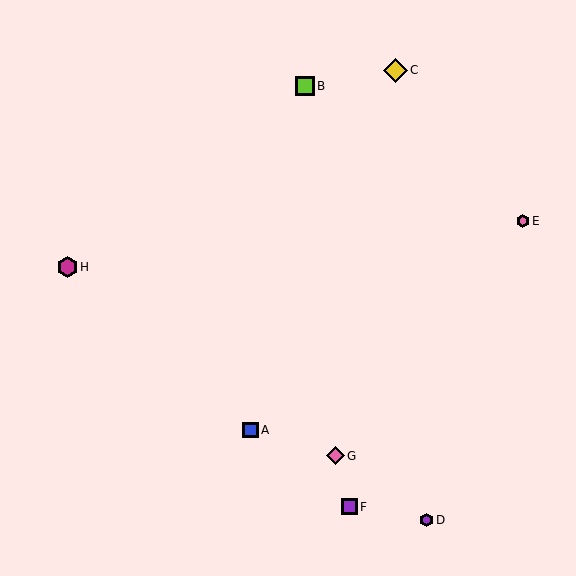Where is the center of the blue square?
The center of the blue square is at (250, 430).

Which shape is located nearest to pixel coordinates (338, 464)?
The pink diamond (labeled G) at (335, 456) is nearest to that location.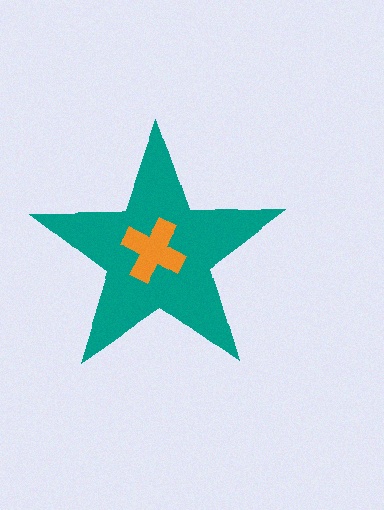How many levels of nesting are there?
2.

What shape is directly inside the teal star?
The orange cross.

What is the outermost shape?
The teal star.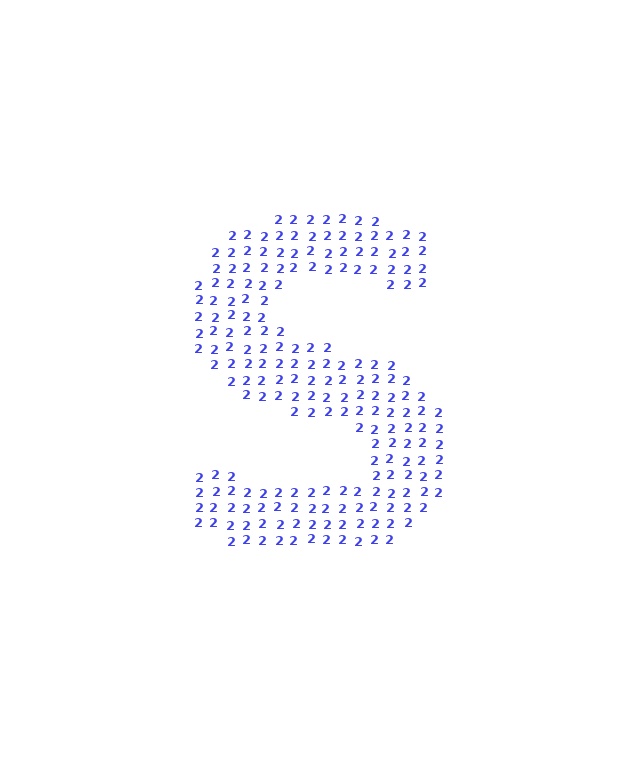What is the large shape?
The large shape is the letter S.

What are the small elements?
The small elements are digit 2's.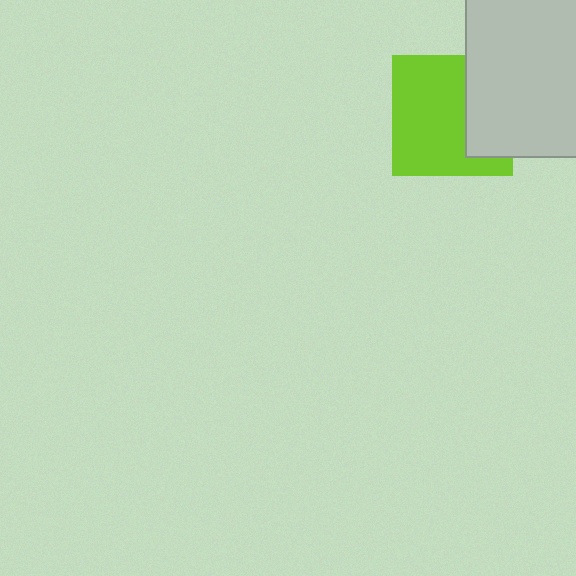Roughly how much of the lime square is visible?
Most of it is visible (roughly 67%).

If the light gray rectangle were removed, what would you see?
You would see the complete lime square.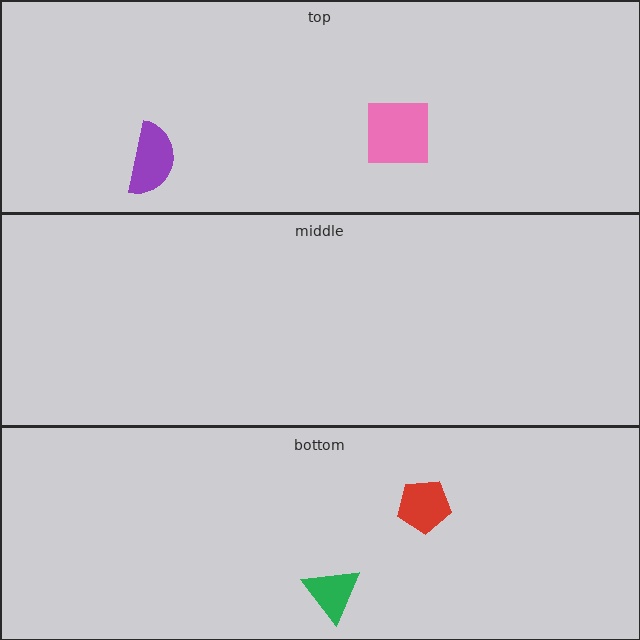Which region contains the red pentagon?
The bottom region.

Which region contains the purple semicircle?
The top region.